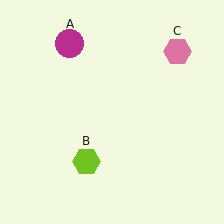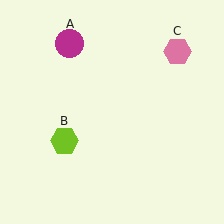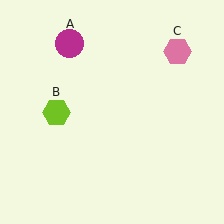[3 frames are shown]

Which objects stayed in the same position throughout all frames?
Magenta circle (object A) and pink hexagon (object C) remained stationary.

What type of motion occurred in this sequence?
The lime hexagon (object B) rotated clockwise around the center of the scene.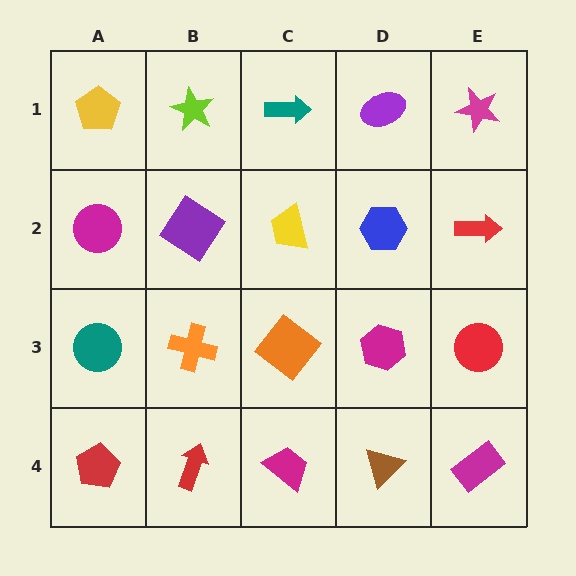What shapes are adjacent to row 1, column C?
A yellow trapezoid (row 2, column C), a lime star (row 1, column B), a purple ellipse (row 1, column D).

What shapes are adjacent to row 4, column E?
A red circle (row 3, column E), a brown triangle (row 4, column D).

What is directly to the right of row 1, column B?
A teal arrow.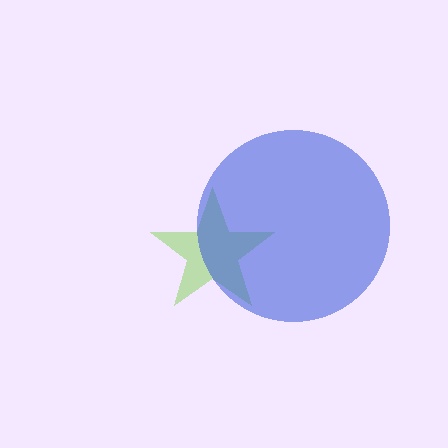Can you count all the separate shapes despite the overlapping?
Yes, there are 2 separate shapes.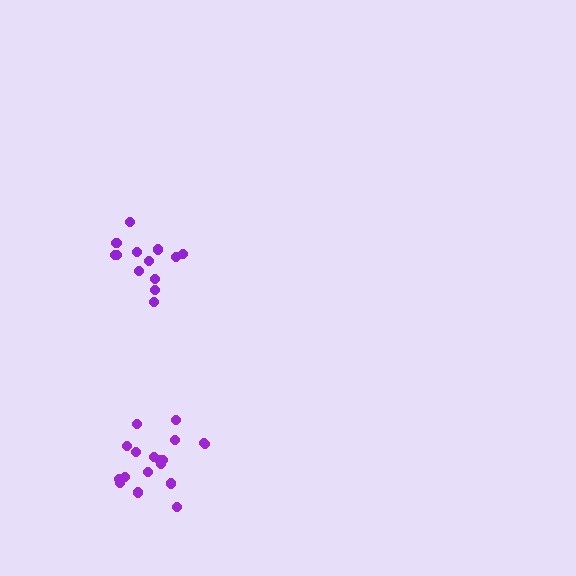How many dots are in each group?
Group 1: 13 dots, Group 2: 18 dots (31 total).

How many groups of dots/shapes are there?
There are 2 groups.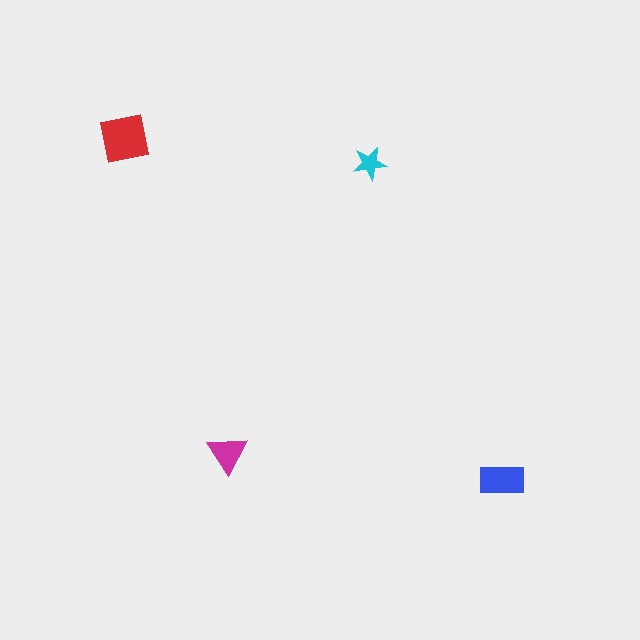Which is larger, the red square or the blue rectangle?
The red square.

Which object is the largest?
The red square.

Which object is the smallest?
The cyan star.